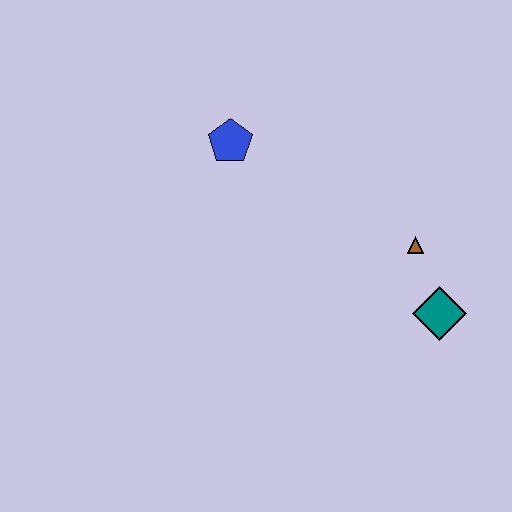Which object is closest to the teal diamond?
The brown triangle is closest to the teal diamond.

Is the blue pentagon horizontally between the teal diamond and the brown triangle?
No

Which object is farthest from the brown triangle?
The blue pentagon is farthest from the brown triangle.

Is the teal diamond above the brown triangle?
No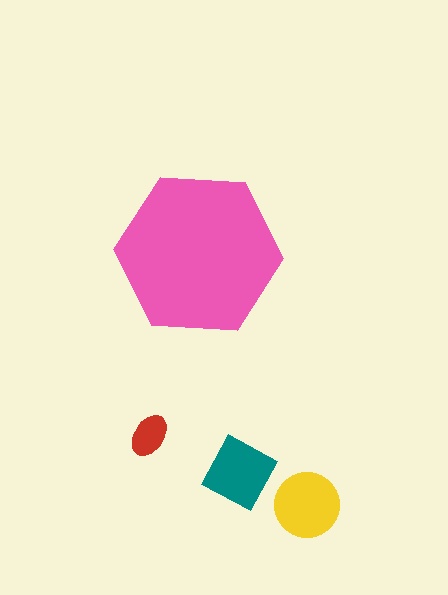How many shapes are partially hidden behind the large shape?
0 shapes are partially hidden.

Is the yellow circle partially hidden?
No, the yellow circle is fully visible.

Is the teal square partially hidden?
No, the teal square is fully visible.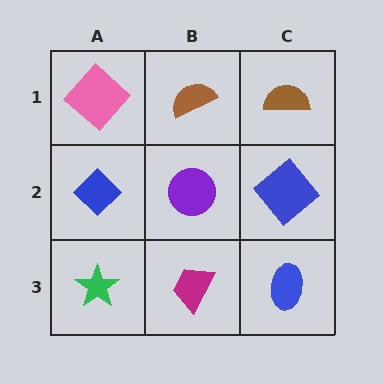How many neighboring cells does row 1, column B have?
3.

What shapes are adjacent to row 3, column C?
A blue diamond (row 2, column C), a magenta trapezoid (row 3, column B).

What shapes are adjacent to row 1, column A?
A blue diamond (row 2, column A), a brown semicircle (row 1, column B).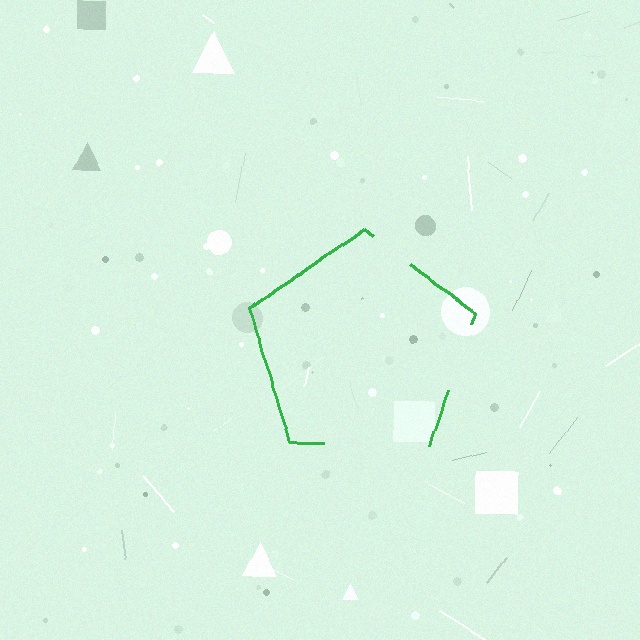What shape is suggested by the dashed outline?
The dashed outline suggests a pentagon.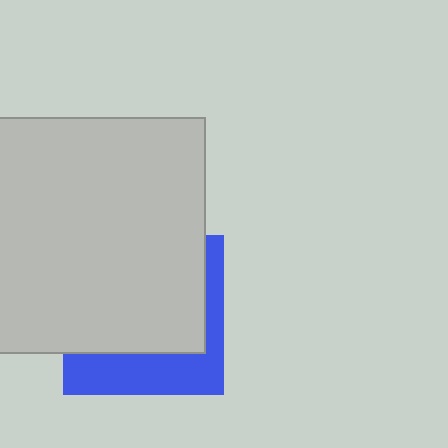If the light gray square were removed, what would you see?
You would see the complete blue square.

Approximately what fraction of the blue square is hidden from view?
Roughly 65% of the blue square is hidden behind the light gray square.